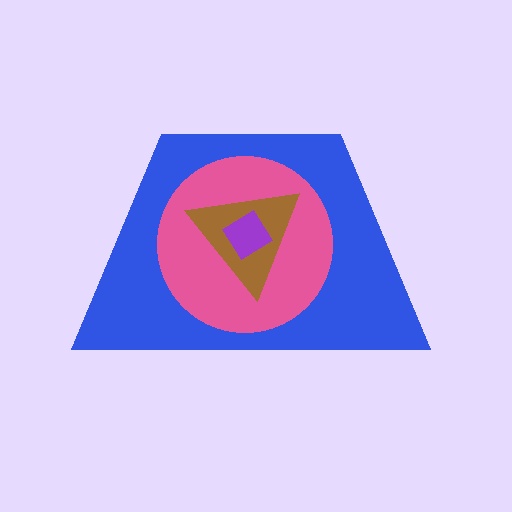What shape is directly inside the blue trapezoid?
The pink circle.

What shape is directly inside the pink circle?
The brown triangle.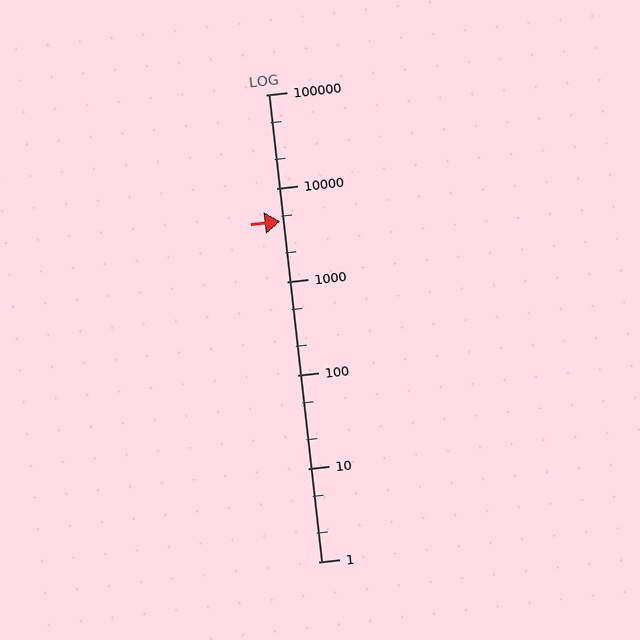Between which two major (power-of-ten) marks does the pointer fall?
The pointer is between 1000 and 10000.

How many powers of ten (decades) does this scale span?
The scale spans 5 decades, from 1 to 100000.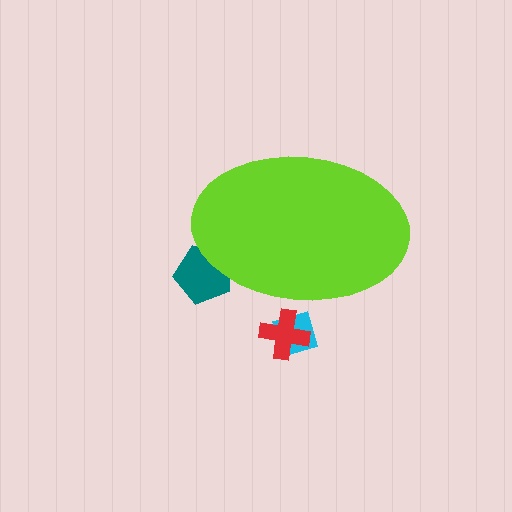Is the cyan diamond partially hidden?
Yes, the cyan diamond is partially hidden behind the lime ellipse.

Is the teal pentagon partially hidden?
Yes, the teal pentagon is partially hidden behind the lime ellipse.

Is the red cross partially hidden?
Yes, the red cross is partially hidden behind the lime ellipse.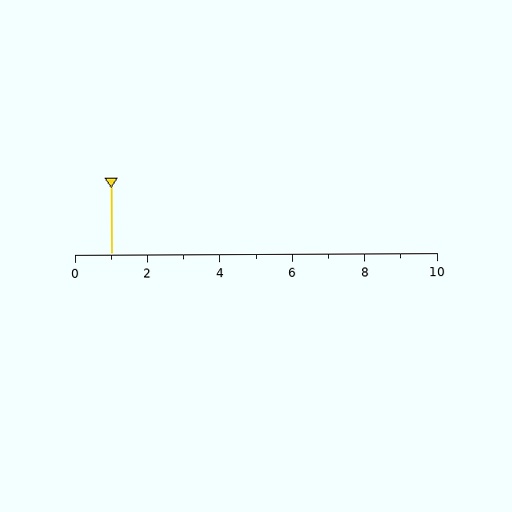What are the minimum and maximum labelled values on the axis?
The axis runs from 0 to 10.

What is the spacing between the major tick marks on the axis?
The major ticks are spaced 2 apart.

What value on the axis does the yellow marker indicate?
The marker indicates approximately 1.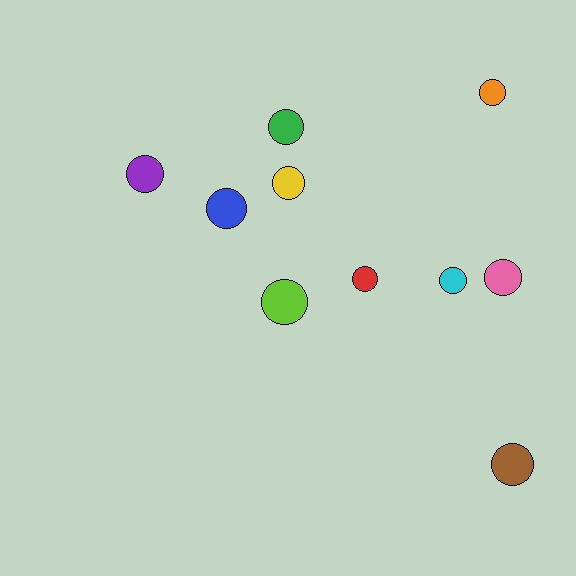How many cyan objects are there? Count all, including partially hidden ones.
There is 1 cyan object.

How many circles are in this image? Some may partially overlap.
There are 10 circles.